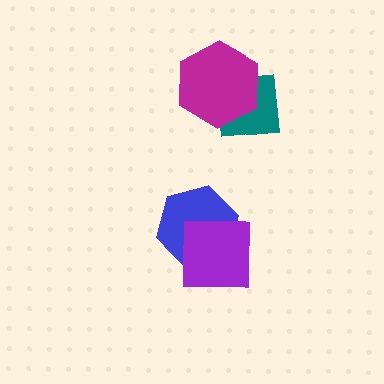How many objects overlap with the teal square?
1 object overlaps with the teal square.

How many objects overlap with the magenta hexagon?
1 object overlaps with the magenta hexagon.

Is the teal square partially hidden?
Yes, it is partially covered by another shape.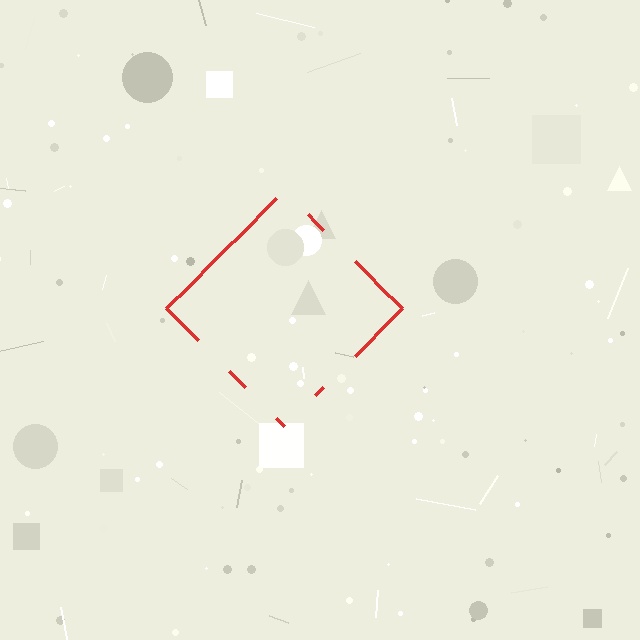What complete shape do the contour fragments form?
The contour fragments form a diamond.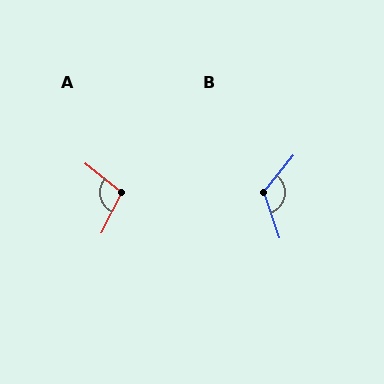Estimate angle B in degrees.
Approximately 121 degrees.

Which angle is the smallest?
A, at approximately 103 degrees.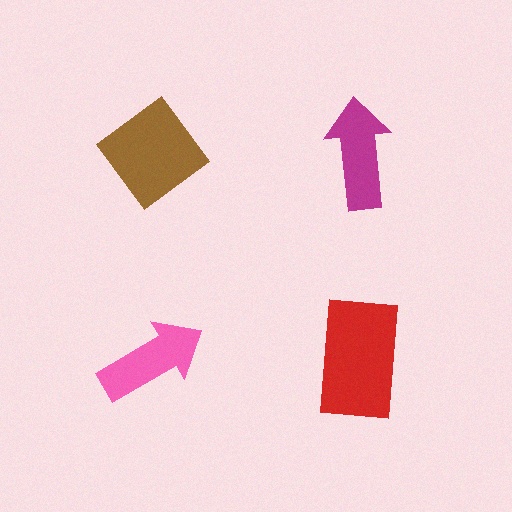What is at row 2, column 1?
A pink arrow.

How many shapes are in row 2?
2 shapes.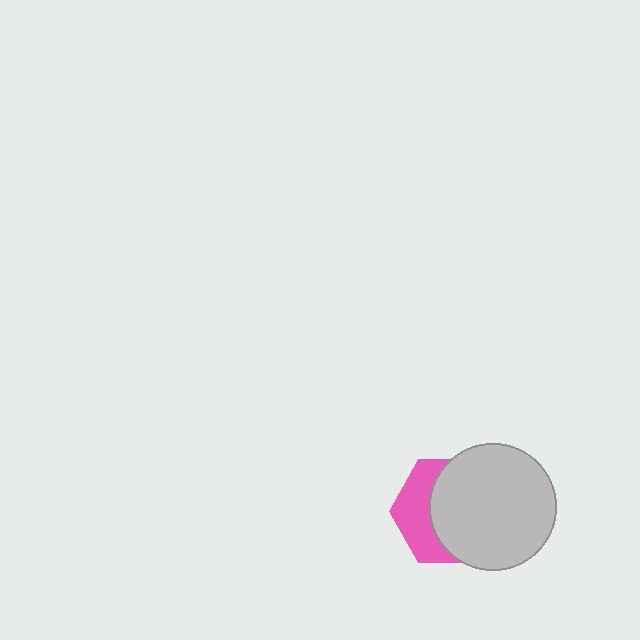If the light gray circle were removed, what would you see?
You would see the complete pink hexagon.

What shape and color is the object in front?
The object in front is a light gray circle.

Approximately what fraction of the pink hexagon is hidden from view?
Roughly 63% of the pink hexagon is hidden behind the light gray circle.